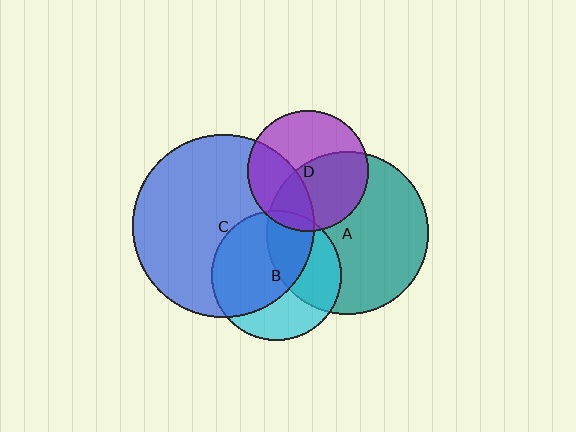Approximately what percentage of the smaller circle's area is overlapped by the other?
Approximately 60%.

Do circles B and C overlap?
Yes.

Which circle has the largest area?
Circle C (blue).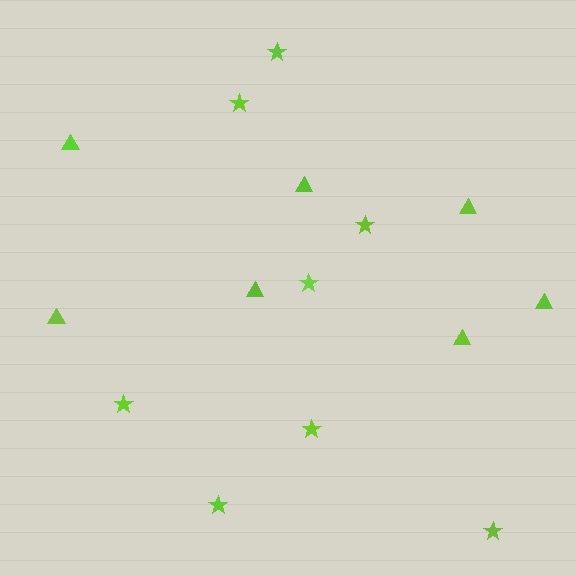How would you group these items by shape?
There are 2 groups: one group of stars (8) and one group of triangles (7).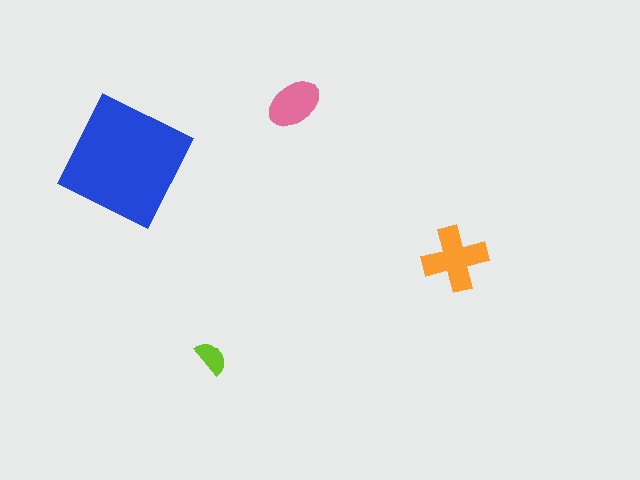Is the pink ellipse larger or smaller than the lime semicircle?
Larger.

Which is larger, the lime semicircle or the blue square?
The blue square.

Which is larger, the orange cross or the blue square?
The blue square.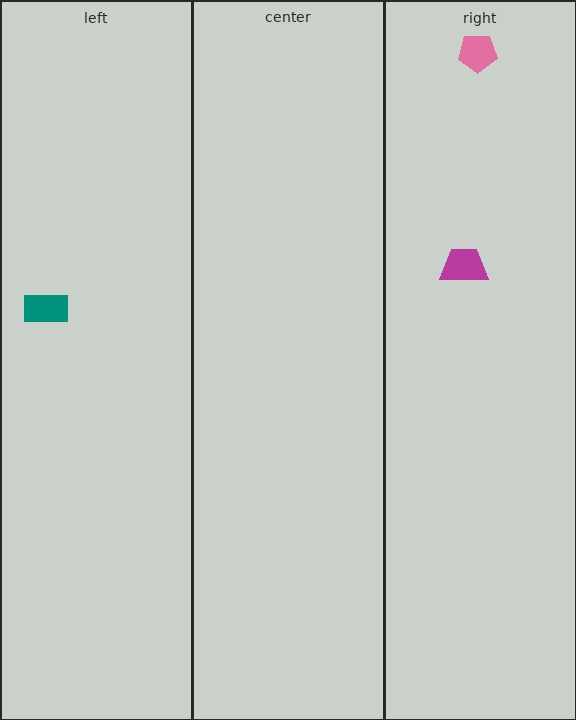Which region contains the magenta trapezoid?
The right region.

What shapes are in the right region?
The magenta trapezoid, the pink pentagon.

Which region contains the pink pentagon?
The right region.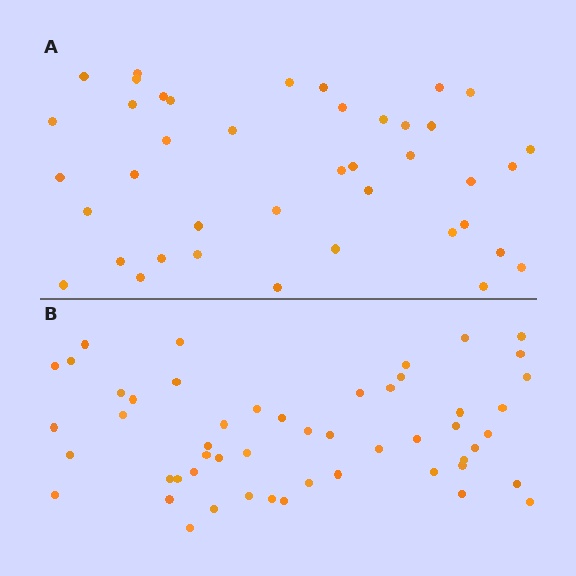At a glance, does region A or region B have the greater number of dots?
Region B (the bottom region) has more dots.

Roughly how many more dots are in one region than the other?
Region B has roughly 12 or so more dots than region A.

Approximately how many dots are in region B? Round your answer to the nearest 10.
About 50 dots. (The exact count is 52, which rounds to 50.)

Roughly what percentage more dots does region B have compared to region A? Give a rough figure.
About 25% more.